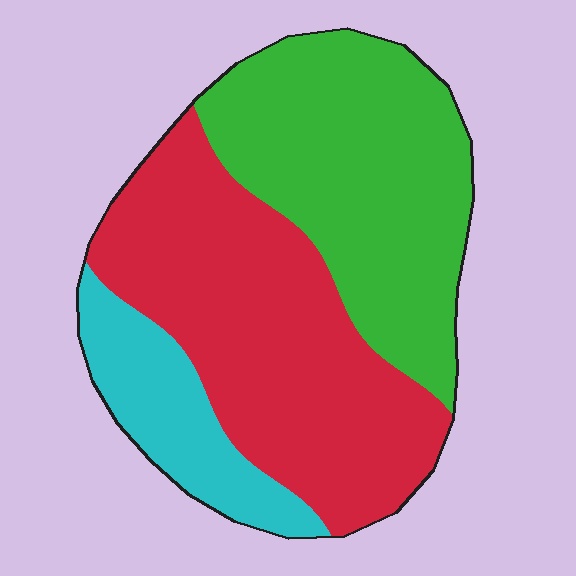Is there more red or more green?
Red.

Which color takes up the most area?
Red, at roughly 45%.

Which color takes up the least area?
Cyan, at roughly 15%.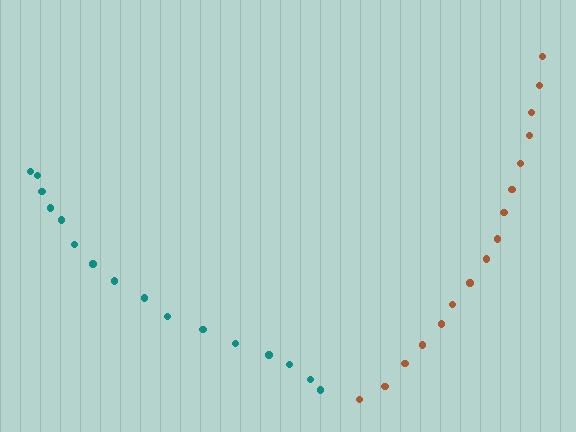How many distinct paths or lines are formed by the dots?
There are 2 distinct paths.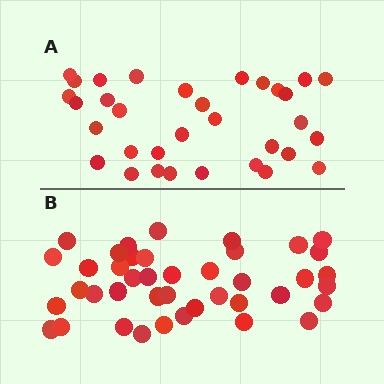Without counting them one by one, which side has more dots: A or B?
Region B (the bottom region) has more dots.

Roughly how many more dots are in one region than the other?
Region B has roughly 8 or so more dots than region A.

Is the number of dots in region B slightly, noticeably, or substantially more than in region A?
Region B has only slightly more — the two regions are fairly close. The ratio is roughly 1.2 to 1.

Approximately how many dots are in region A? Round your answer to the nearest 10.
About 30 dots. (The exact count is 33, which rounds to 30.)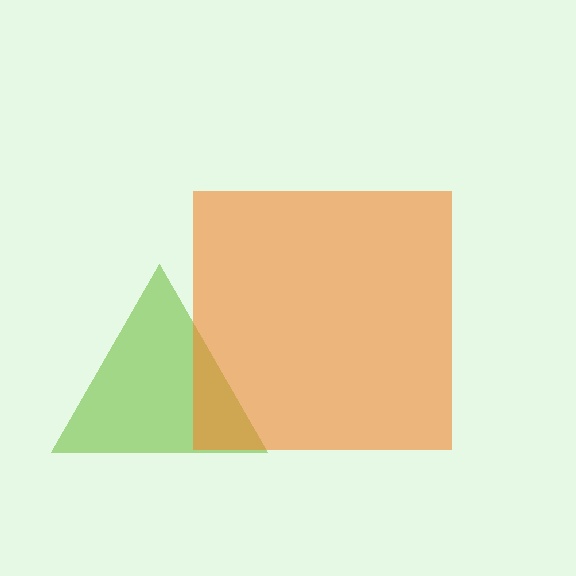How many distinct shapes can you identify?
There are 2 distinct shapes: a lime triangle, an orange square.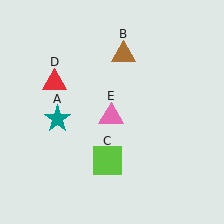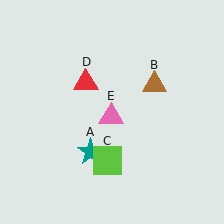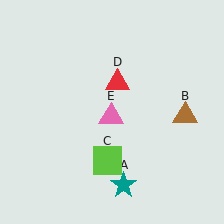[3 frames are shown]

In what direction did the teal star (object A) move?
The teal star (object A) moved down and to the right.